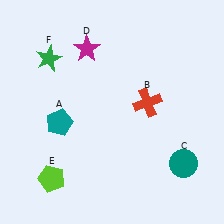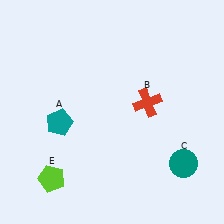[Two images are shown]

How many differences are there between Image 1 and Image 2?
There are 2 differences between the two images.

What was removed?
The green star (F), the magenta star (D) were removed in Image 2.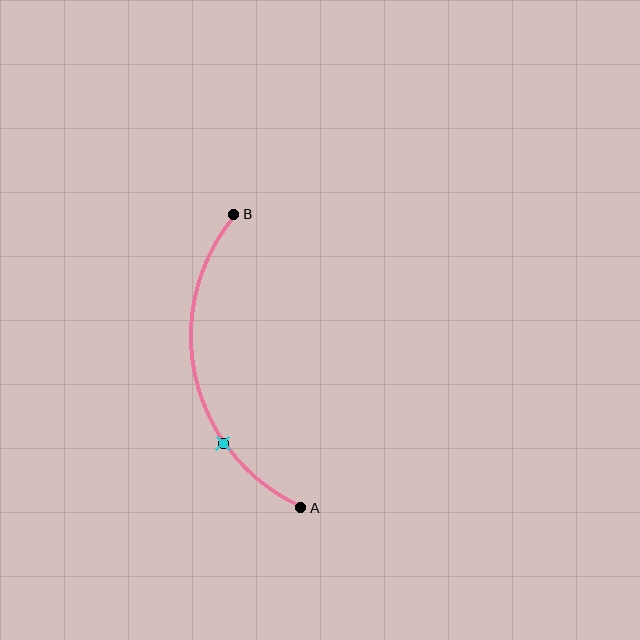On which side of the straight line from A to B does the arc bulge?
The arc bulges to the left of the straight line connecting A and B.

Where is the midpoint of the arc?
The arc midpoint is the point on the curve farthest from the straight line joining A and B. It sits to the left of that line.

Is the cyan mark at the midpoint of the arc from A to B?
No. The cyan mark lies on the arc but is closer to endpoint A. The arc midpoint would be at the point on the curve equidistant along the arc from both A and B.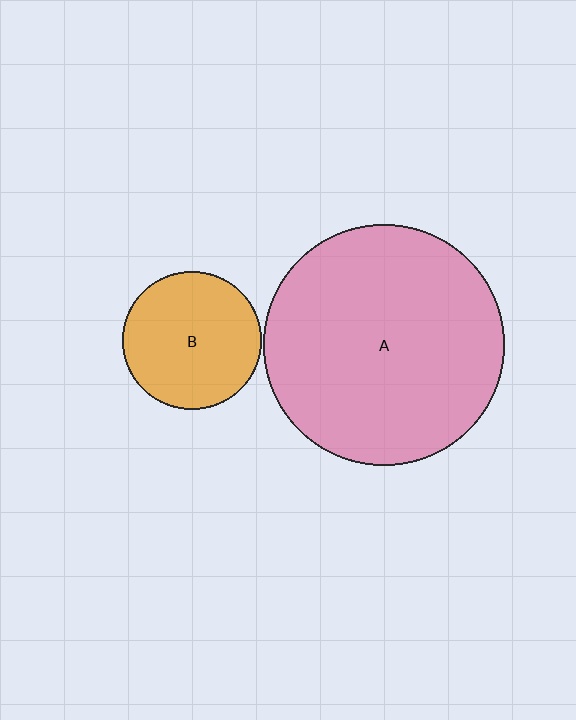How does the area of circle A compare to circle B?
Approximately 3.0 times.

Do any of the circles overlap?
No, none of the circles overlap.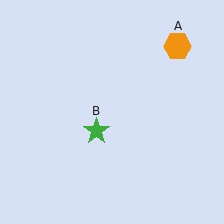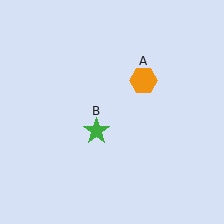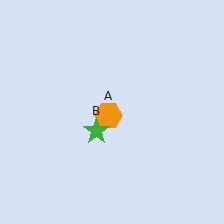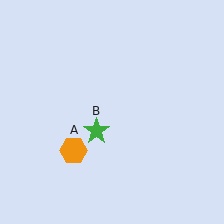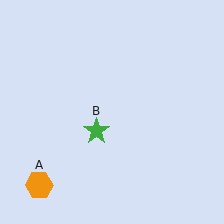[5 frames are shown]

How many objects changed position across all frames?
1 object changed position: orange hexagon (object A).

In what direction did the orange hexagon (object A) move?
The orange hexagon (object A) moved down and to the left.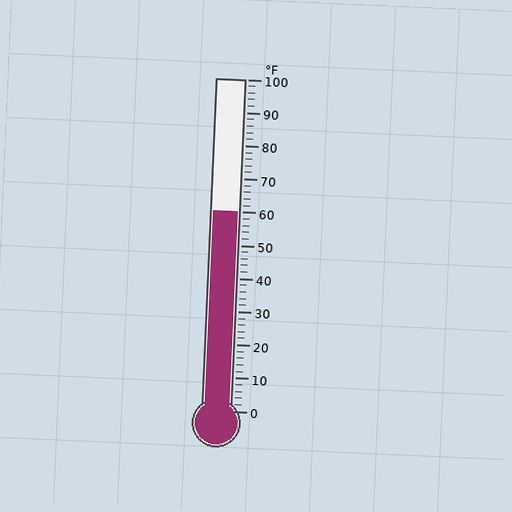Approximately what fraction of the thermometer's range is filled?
The thermometer is filled to approximately 60% of its range.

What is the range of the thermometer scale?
The thermometer scale ranges from 0°F to 100°F.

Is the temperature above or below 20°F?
The temperature is above 20°F.